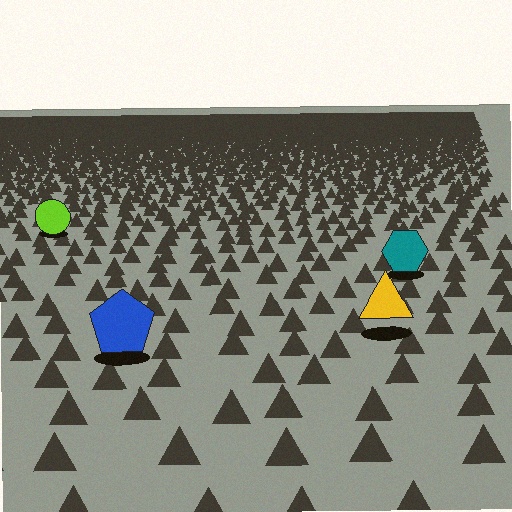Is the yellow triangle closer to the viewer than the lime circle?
Yes. The yellow triangle is closer — you can tell from the texture gradient: the ground texture is coarser near it.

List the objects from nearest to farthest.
From nearest to farthest: the blue pentagon, the yellow triangle, the teal hexagon, the lime circle.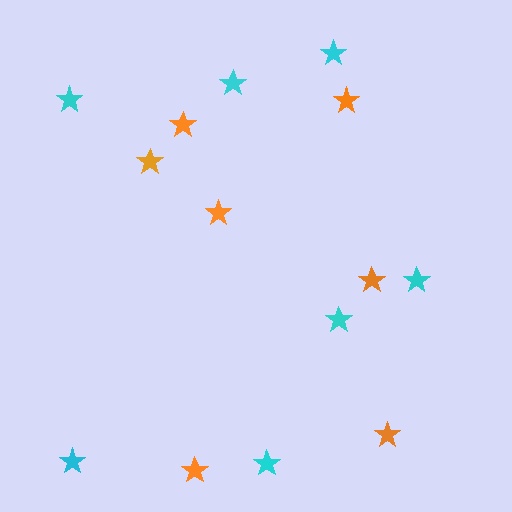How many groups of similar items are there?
There are 2 groups: one group of orange stars (7) and one group of cyan stars (7).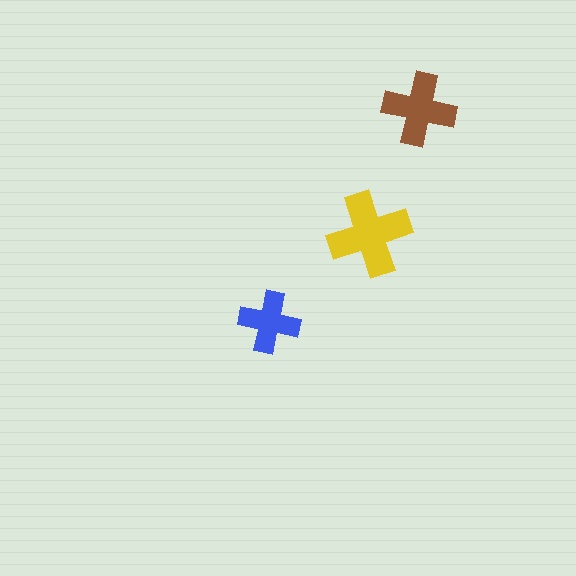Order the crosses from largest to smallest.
the yellow one, the brown one, the blue one.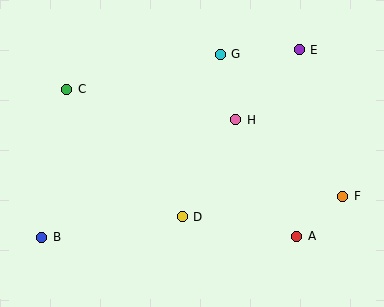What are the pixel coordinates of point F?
Point F is at (343, 196).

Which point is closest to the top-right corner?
Point E is closest to the top-right corner.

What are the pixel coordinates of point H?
Point H is at (236, 120).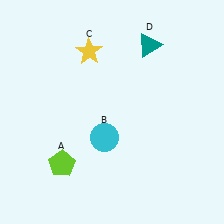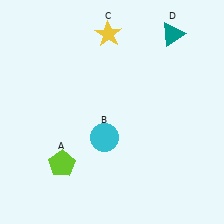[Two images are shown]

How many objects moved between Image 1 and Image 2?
2 objects moved between the two images.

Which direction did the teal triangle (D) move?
The teal triangle (D) moved right.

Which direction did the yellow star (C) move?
The yellow star (C) moved right.